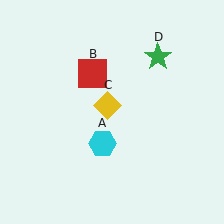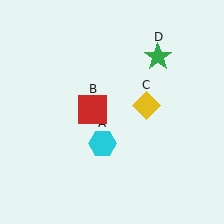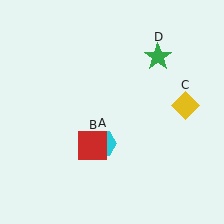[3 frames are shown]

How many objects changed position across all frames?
2 objects changed position: red square (object B), yellow diamond (object C).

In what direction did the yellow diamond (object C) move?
The yellow diamond (object C) moved right.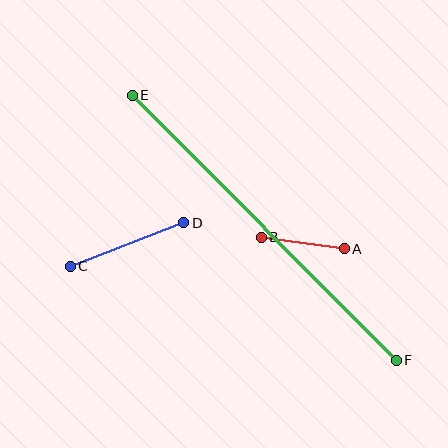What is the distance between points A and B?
The distance is approximately 84 pixels.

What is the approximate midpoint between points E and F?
The midpoint is at approximately (264, 228) pixels.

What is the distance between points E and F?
The distance is approximately 374 pixels.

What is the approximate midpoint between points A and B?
The midpoint is at approximately (303, 243) pixels.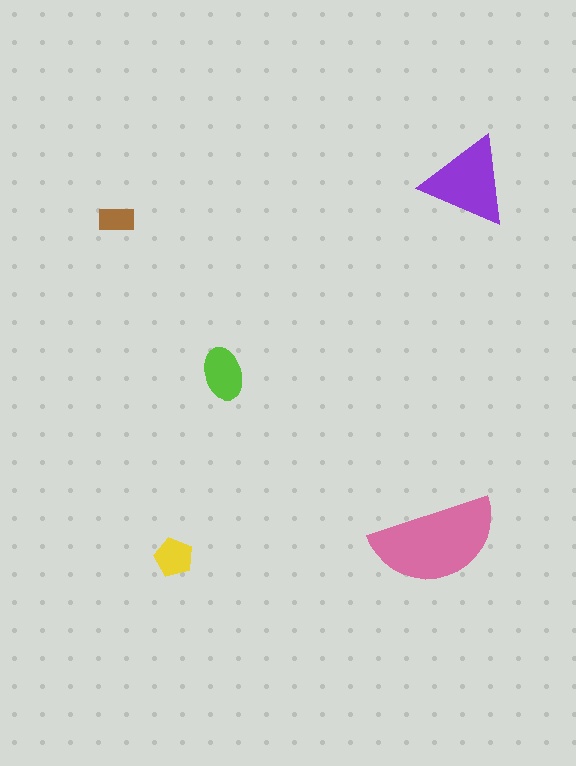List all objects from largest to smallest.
The pink semicircle, the purple triangle, the lime ellipse, the yellow pentagon, the brown rectangle.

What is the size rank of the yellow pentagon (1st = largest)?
4th.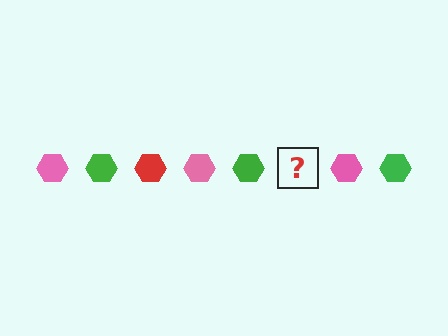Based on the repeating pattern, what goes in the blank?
The blank should be a red hexagon.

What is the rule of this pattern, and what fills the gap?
The rule is that the pattern cycles through pink, green, red hexagons. The gap should be filled with a red hexagon.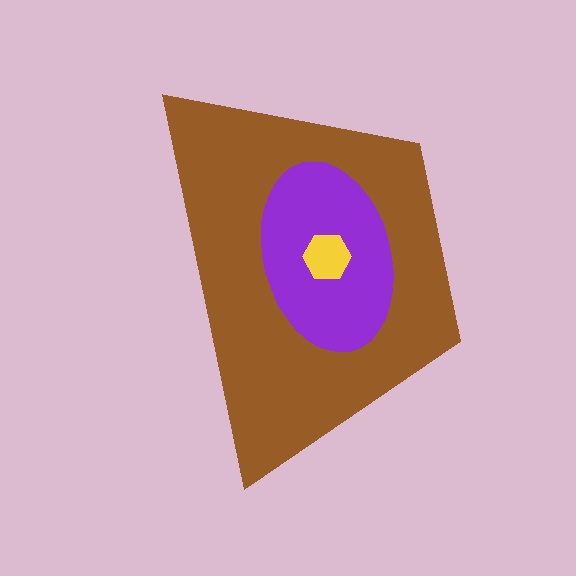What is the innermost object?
The yellow hexagon.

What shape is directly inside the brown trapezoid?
The purple ellipse.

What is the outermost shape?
The brown trapezoid.